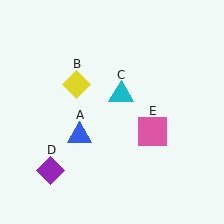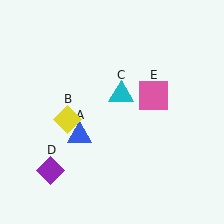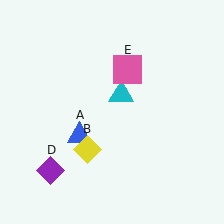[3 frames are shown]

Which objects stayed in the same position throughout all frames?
Blue triangle (object A) and cyan triangle (object C) and purple diamond (object D) remained stationary.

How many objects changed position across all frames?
2 objects changed position: yellow diamond (object B), pink square (object E).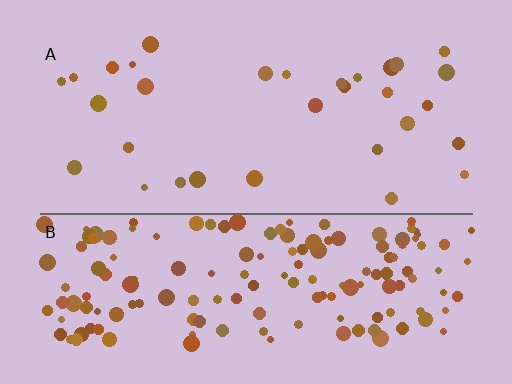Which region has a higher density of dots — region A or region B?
B (the bottom).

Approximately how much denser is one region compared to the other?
Approximately 5.2× — region B over region A.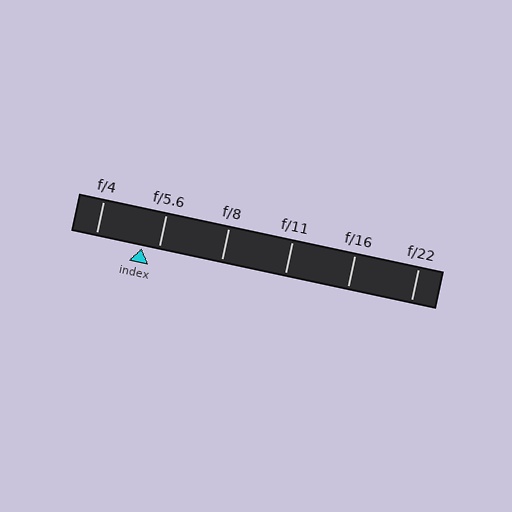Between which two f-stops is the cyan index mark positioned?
The index mark is between f/4 and f/5.6.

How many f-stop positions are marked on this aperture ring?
There are 6 f-stop positions marked.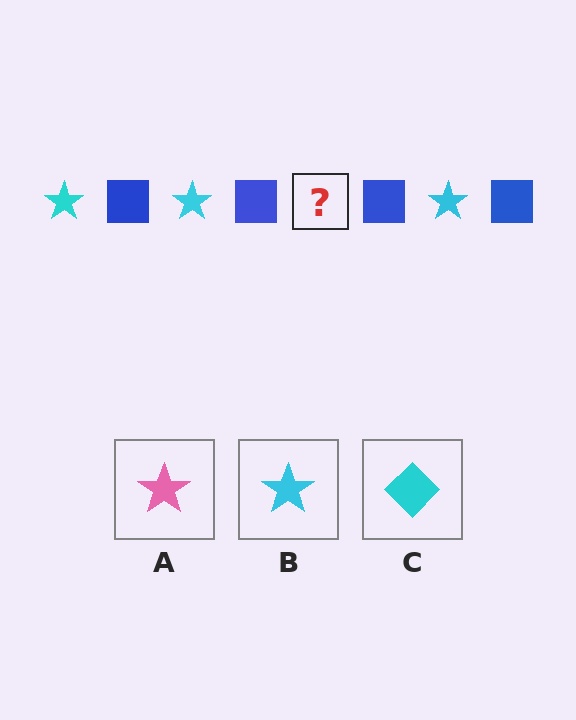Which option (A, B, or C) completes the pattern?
B.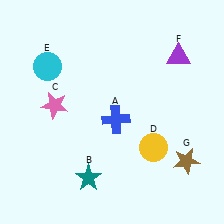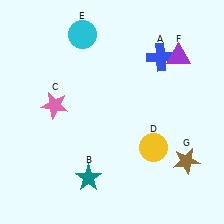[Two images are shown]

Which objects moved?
The objects that moved are: the blue cross (A), the cyan circle (E).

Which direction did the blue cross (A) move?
The blue cross (A) moved up.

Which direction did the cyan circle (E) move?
The cyan circle (E) moved right.